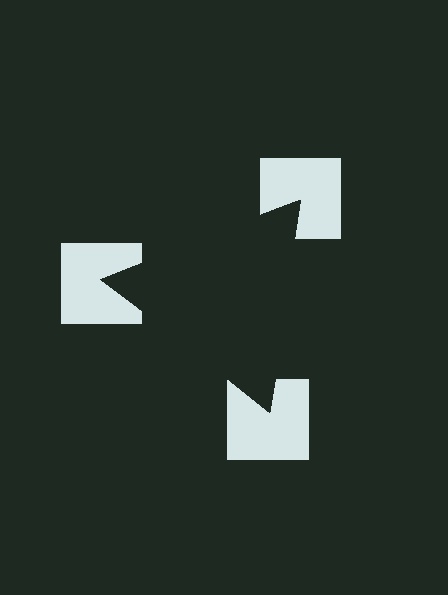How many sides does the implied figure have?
3 sides.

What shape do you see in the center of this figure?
An illusory triangle — its edges are inferred from the aligned wedge cuts in the notched squares, not physically drawn.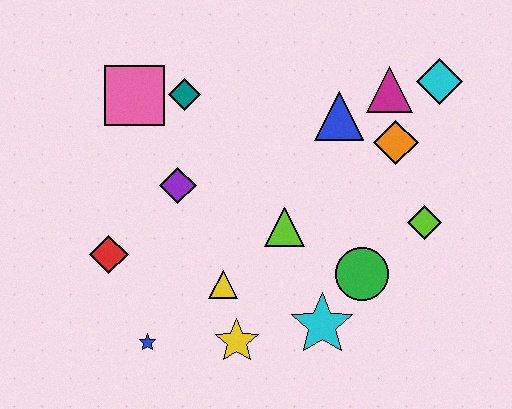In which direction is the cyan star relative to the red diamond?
The cyan star is to the right of the red diamond.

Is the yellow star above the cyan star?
No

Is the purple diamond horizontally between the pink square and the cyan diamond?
Yes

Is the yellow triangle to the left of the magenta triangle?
Yes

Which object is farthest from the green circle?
The pink square is farthest from the green circle.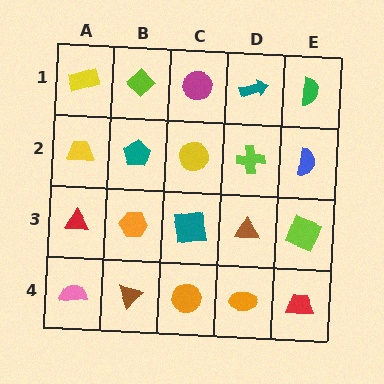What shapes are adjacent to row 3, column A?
A yellow trapezoid (row 2, column A), a pink semicircle (row 4, column A), an orange hexagon (row 3, column B).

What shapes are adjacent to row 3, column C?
A yellow circle (row 2, column C), an orange circle (row 4, column C), an orange hexagon (row 3, column B), a brown triangle (row 3, column D).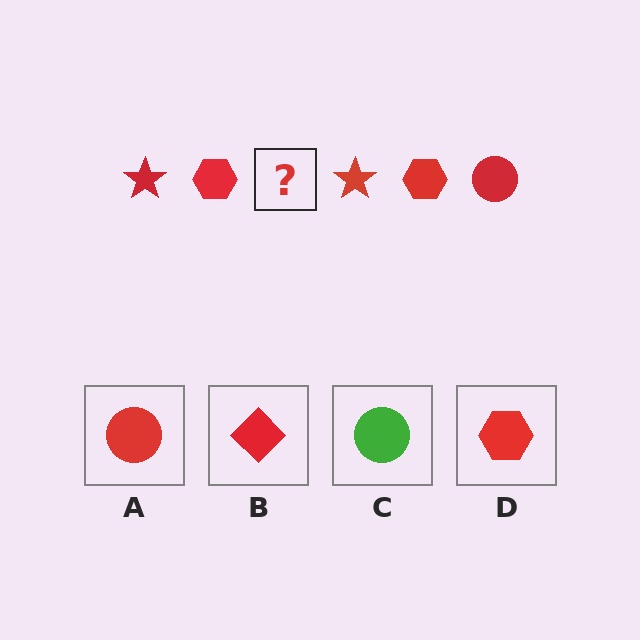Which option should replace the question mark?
Option A.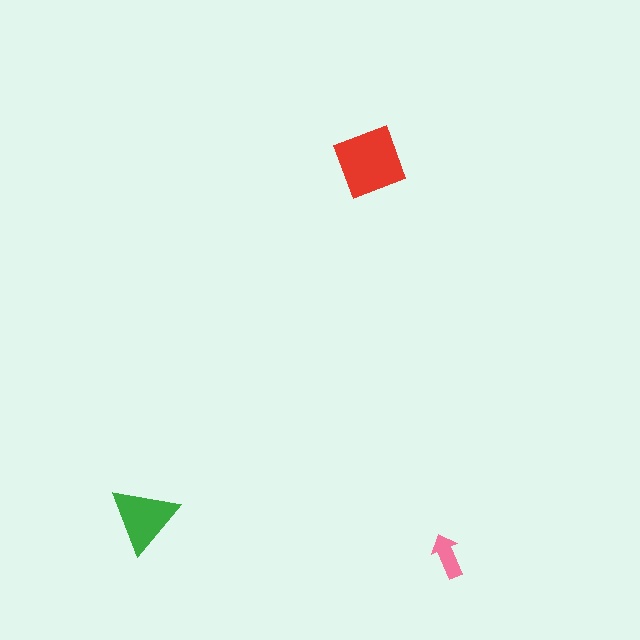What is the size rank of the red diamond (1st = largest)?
1st.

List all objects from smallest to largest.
The pink arrow, the green triangle, the red diamond.